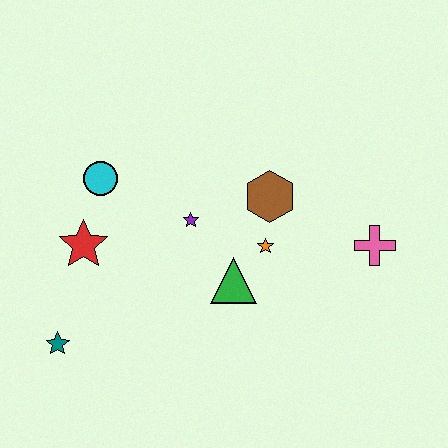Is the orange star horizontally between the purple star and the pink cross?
Yes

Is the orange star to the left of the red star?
No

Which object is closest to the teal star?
The red star is closest to the teal star.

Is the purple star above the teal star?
Yes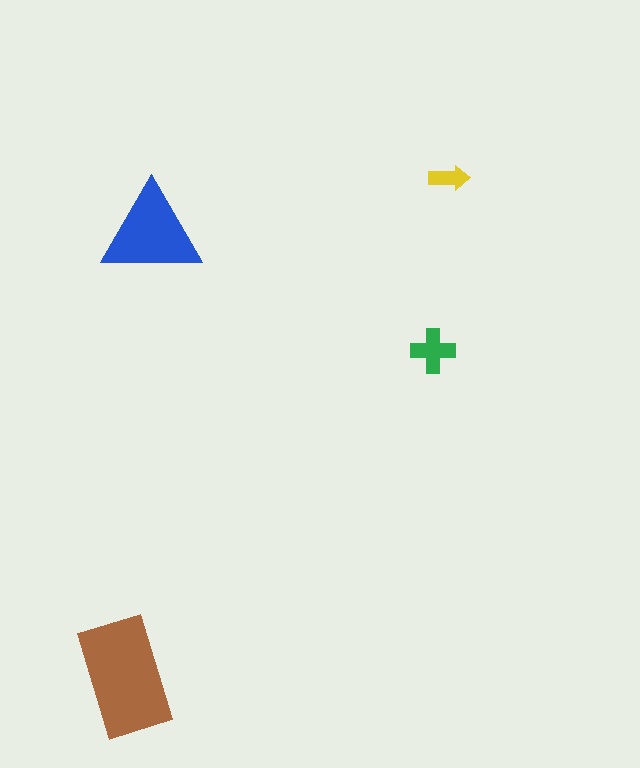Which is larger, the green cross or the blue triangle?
The blue triangle.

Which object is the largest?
The brown rectangle.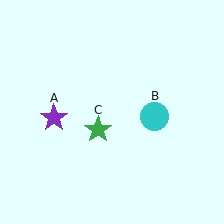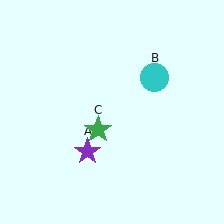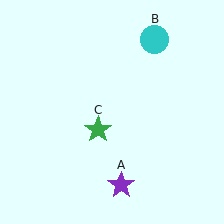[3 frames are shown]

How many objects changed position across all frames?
2 objects changed position: purple star (object A), cyan circle (object B).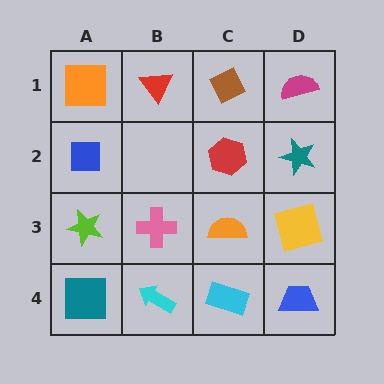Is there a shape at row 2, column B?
No, that cell is empty.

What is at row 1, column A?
An orange square.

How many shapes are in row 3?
4 shapes.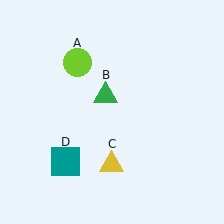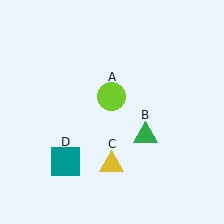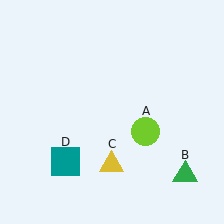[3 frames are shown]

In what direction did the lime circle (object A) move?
The lime circle (object A) moved down and to the right.